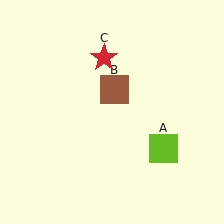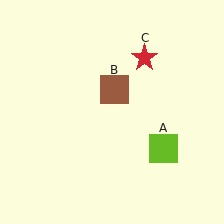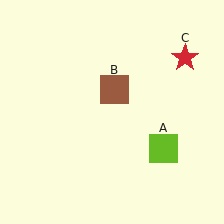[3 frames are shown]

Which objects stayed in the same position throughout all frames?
Lime square (object A) and brown square (object B) remained stationary.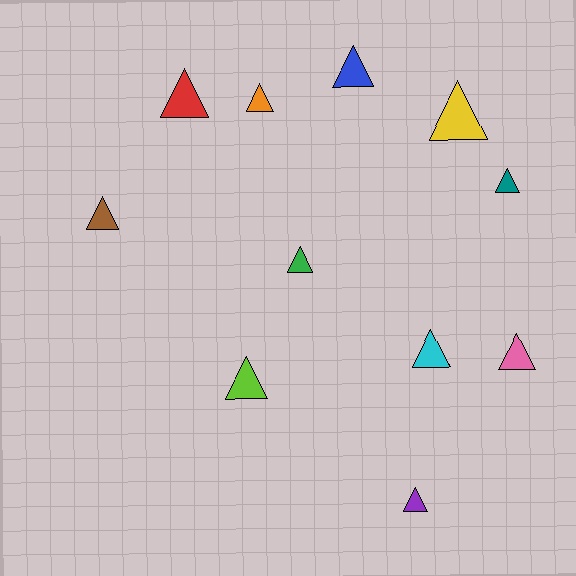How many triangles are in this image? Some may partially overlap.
There are 11 triangles.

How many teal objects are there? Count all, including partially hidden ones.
There is 1 teal object.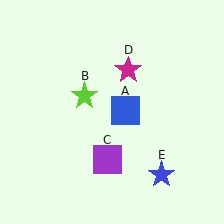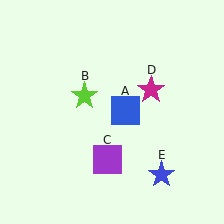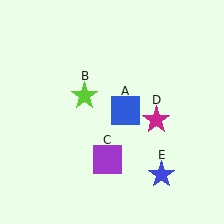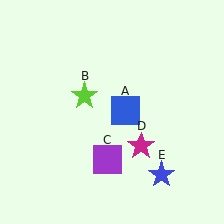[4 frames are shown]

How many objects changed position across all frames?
1 object changed position: magenta star (object D).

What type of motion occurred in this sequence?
The magenta star (object D) rotated clockwise around the center of the scene.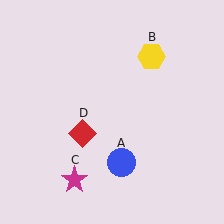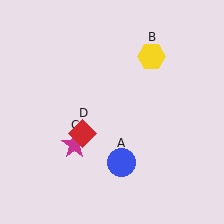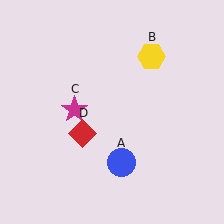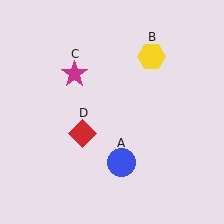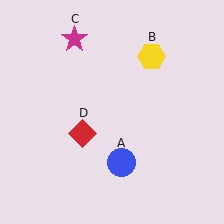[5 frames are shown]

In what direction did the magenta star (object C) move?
The magenta star (object C) moved up.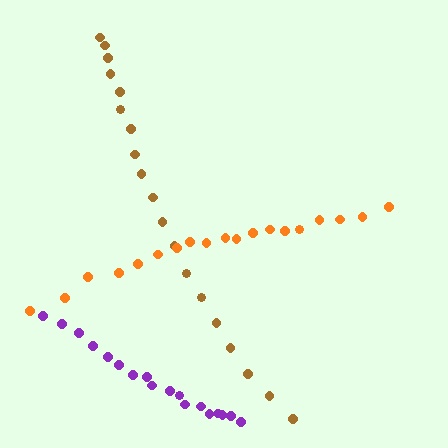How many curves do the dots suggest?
There are 3 distinct paths.